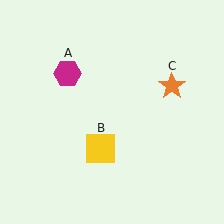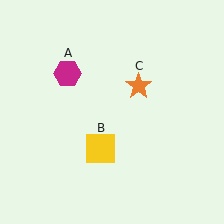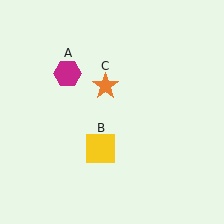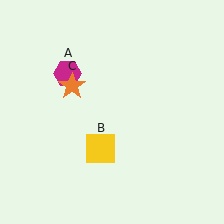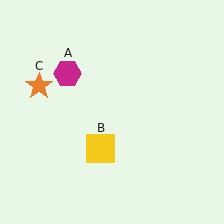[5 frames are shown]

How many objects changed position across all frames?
1 object changed position: orange star (object C).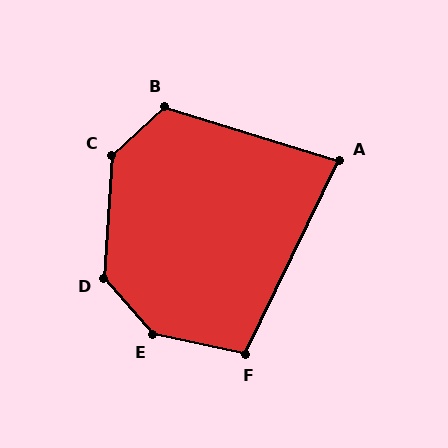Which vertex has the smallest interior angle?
A, at approximately 81 degrees.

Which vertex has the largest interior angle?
E, at approximately 142 degrees.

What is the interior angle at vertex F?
Approximately 104 degrees (obtuse).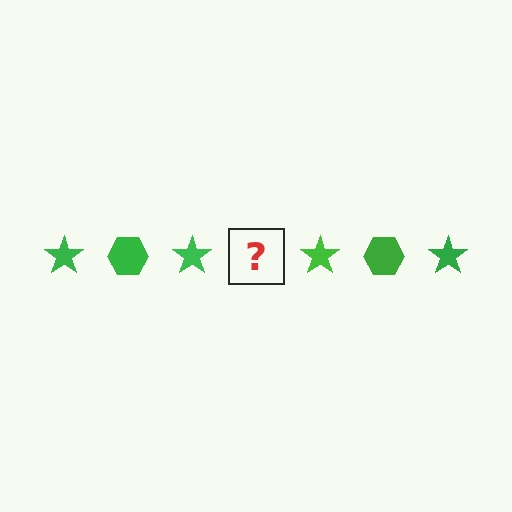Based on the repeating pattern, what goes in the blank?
The blank should be a green hexagon.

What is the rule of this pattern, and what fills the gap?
The rule is that the pattern cycles through star, hexagon shapes in green. The gap should be filled with a green hexagon.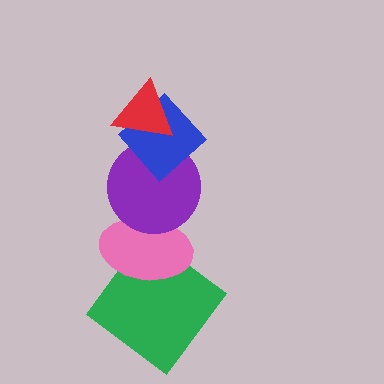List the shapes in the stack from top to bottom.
From top to bottom: the red triangle, the blue diamond, the purple circle, the pink ellipse, the green diamond.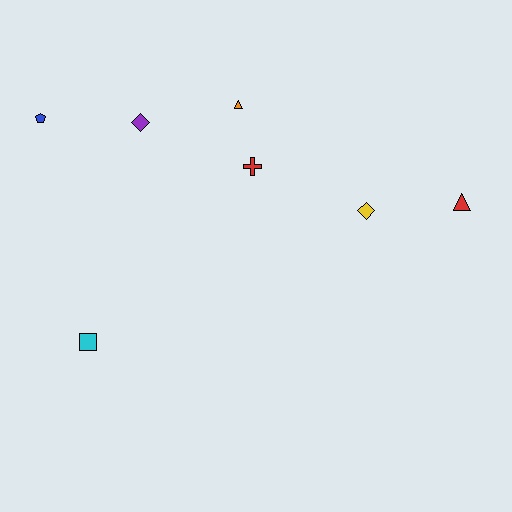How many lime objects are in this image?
There are no lime objects.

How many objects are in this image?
There are 7 objects.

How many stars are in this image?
There are no stars.